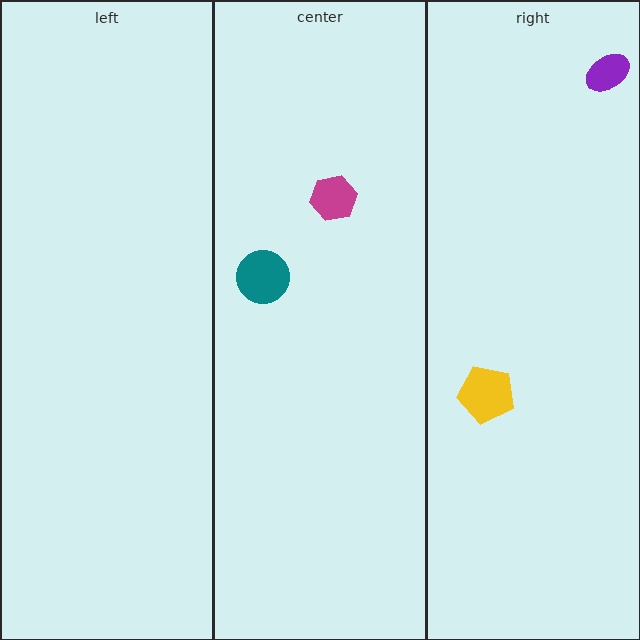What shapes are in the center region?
The teal circle, the magenta hexagon.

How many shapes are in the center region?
2.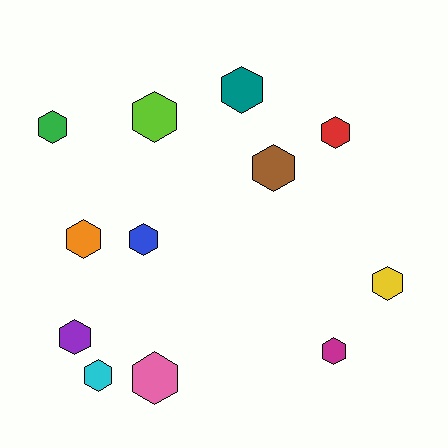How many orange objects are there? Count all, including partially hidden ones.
There is 1 orange object.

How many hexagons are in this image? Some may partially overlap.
There are 12 hexagons.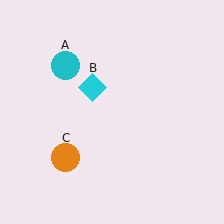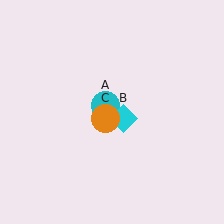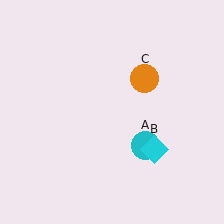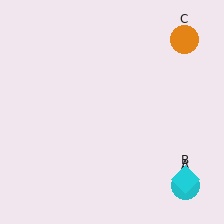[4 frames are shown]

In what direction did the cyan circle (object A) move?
The cyan circle (object A) moved down and to the right.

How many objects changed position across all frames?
3 objects changed position: cyan circle (object A), cyan diamond (object B), orange circle (object C).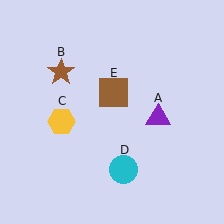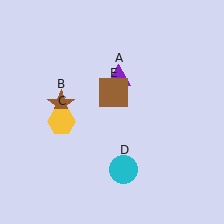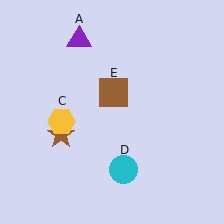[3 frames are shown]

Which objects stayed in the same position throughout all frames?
Yellow hexagon (object C) and cyan circle (object D) and brown square (object E) remained stationary.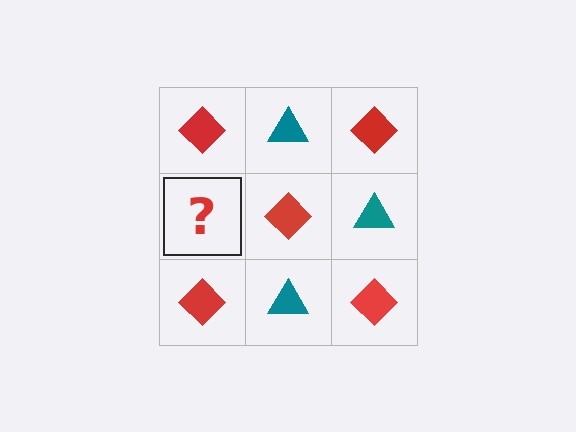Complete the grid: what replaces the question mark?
The question mark should be replaced with a teal triangle.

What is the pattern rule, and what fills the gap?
The rule is that it alternates red diamond and teal triangle in a checkerboard pattern. The gap should be filled with a teal triangle.